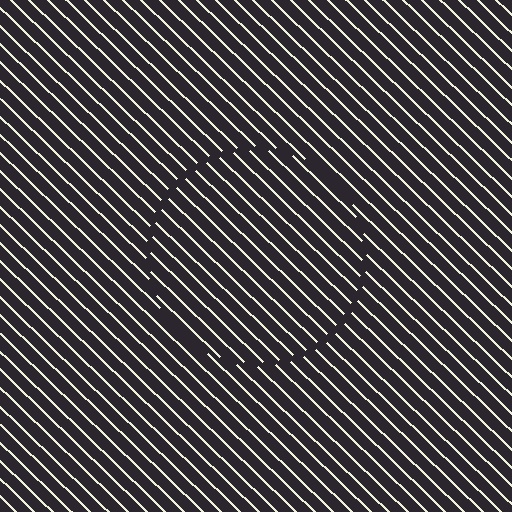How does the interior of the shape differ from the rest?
The interior of the shape contains the same grating, shifted by half a period — the contour is defined by the phase discontinuity where line-ends from the inner and outer gratings abut.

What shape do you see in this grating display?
An illusory circle. The interior of the shape contains the same grating, shifted by half a period — the contour is defined by the phase discontinuity where line-ends from the inner and outer gratings abut.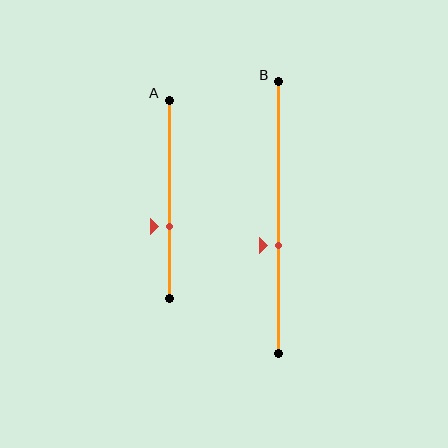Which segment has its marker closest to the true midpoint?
Segment B has its marker closest to the true midpoint.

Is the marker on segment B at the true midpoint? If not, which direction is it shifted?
No, the marker on segment B is shifted downward by about 10% of the segment length.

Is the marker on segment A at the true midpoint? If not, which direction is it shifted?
No, the marker on segment A is shifted downward by about 14% of the segment length.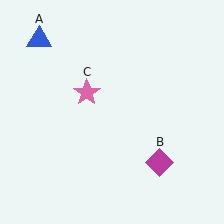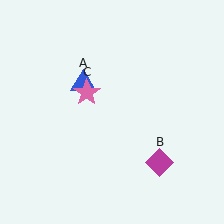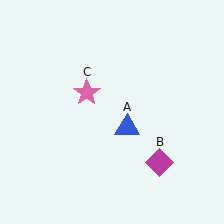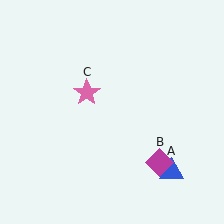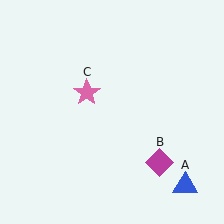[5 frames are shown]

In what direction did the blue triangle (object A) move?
The blue triangle (object A) moved down and to the right.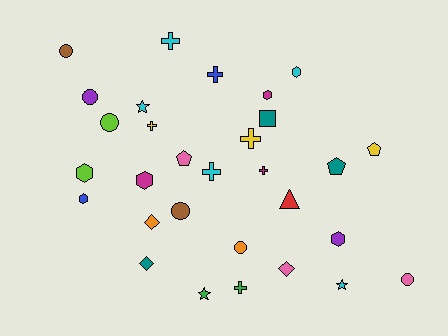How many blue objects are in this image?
There are 2 blue objects.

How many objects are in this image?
There are 30 objects.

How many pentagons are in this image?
There are 3 pentagons.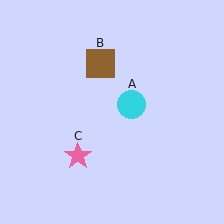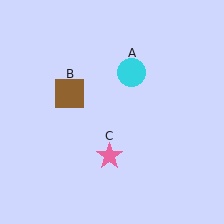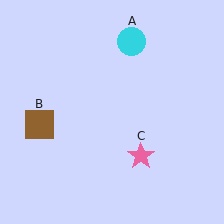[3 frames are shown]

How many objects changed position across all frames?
3 objects changed position: cyan circle (object A), brown square (object B), pink star (object C).